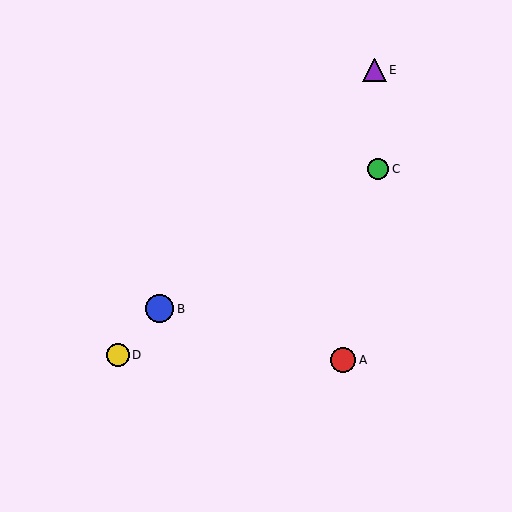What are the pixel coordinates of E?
Object E is at (374, 70).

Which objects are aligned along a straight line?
Objects B, D, E are aligned along a straight line.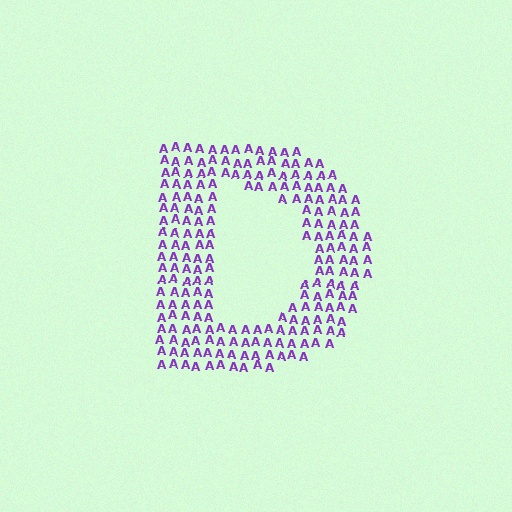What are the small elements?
The small elements are letter A's.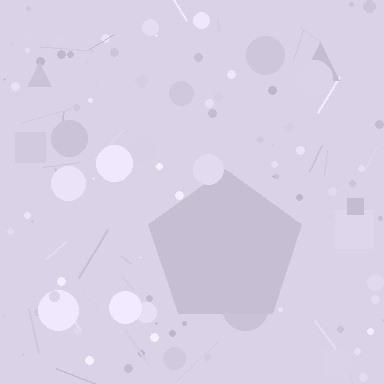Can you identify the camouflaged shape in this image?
The camouflaged shape is a pentagon.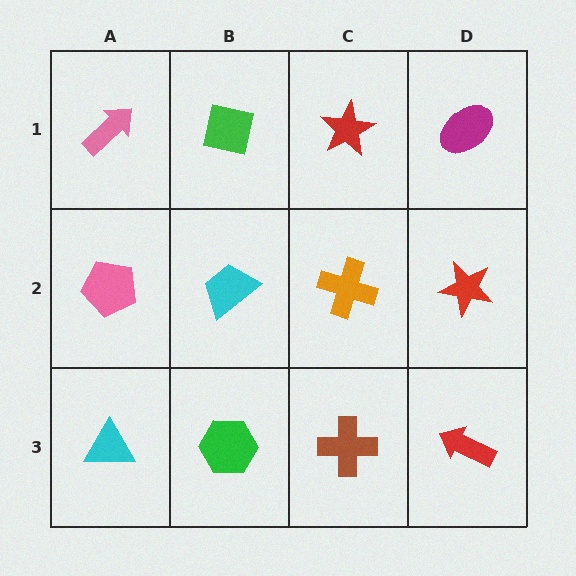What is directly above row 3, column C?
An orange cross.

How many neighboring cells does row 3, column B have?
3.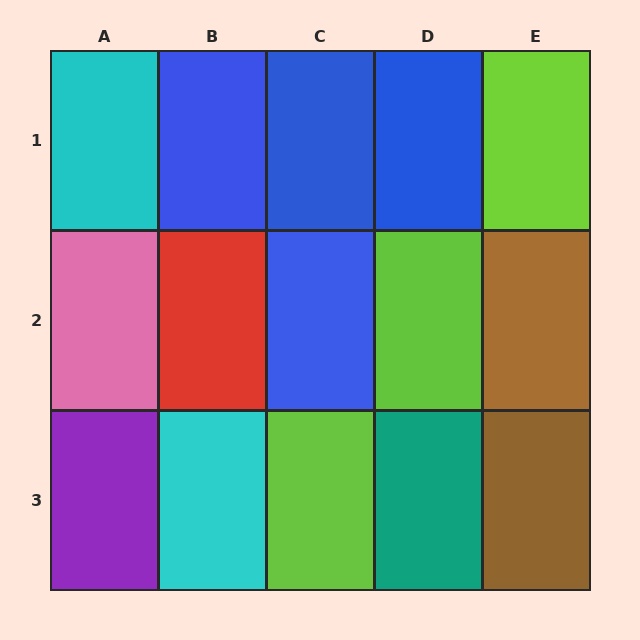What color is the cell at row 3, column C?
Lime.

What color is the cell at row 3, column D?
Teal.